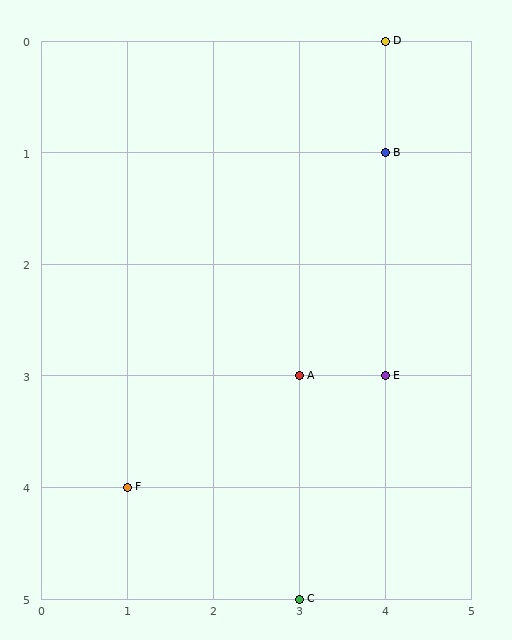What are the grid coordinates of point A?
Point A is at grid coordinates (3, 3).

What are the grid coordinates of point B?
Point B is at grid coordinates (4, 1).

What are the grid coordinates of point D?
Point D is at grid coordinates (4, 0).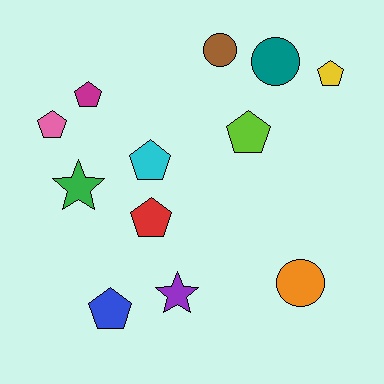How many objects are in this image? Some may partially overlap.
There are 12 objects.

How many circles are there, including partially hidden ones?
There are 3 circles.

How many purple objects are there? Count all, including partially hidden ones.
There is 1 purple object.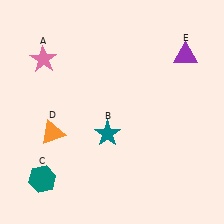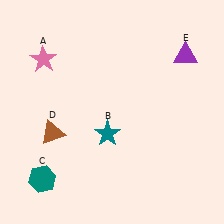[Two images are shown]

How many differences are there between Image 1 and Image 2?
There is 1 difference between the two images.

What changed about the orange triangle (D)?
In Image 1, D is orange. In Image 2, it changed to brown.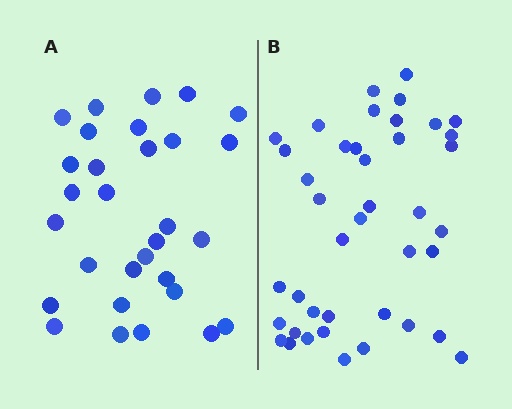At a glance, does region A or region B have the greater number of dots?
Region B (the right region) has more dots.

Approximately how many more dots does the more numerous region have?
Region B has roughly 12 or so more dots than region A.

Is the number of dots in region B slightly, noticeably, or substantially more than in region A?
Region B has noticeably more, but not dramatically so. The ratio is roughly 1.4 to 1.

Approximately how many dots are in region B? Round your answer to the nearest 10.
About 40 dots. (The exact count is 41, which rounds to 40.)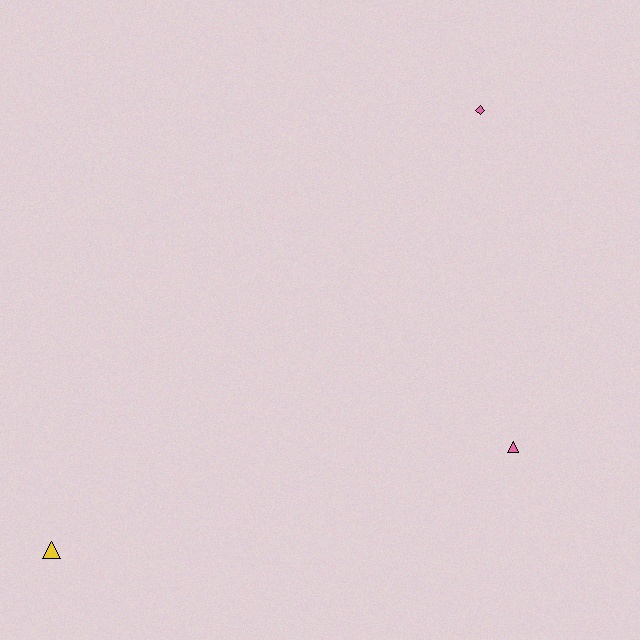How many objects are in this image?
There are 3 objects.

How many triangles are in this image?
There are 2 triangles.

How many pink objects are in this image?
There are 2 pink objects.